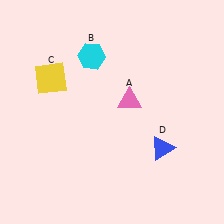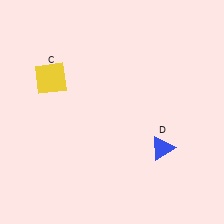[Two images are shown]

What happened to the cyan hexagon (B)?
The cyan hexagon (B) was removed in Image 2. It was in the top-left area of Image 1.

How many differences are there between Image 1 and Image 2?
There are 2 differences between the two images.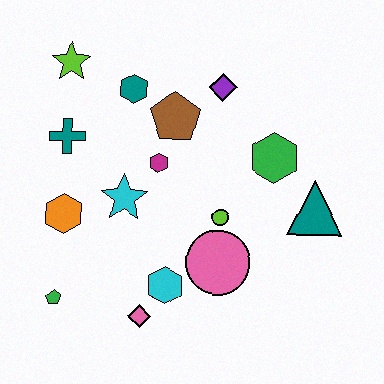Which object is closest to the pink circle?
The lime circle is closest to the pink circle.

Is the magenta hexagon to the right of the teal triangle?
No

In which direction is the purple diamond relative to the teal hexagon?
The purple diamond is to the right of the teal hexagon.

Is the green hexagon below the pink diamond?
No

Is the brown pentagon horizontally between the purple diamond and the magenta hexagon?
Yes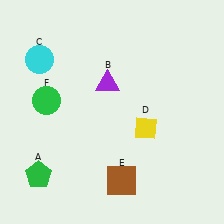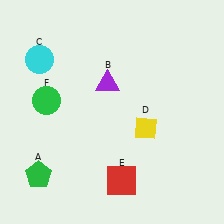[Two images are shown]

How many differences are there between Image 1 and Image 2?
There is 1 difference between the two images.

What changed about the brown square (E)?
In Image 1, E is brown. In Image 2, it changed to red.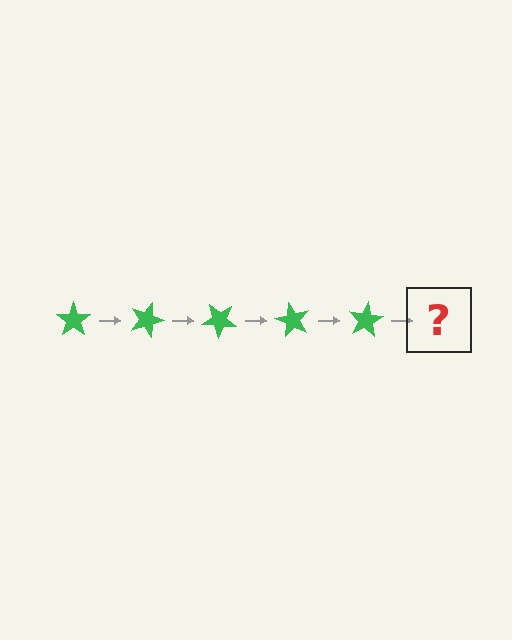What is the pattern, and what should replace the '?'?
The pattern is that the star rotates 20 degrees each step. The '?' should be a green star rotated 100 degrees.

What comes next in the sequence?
The next element should be a green star rotated 100 degrees.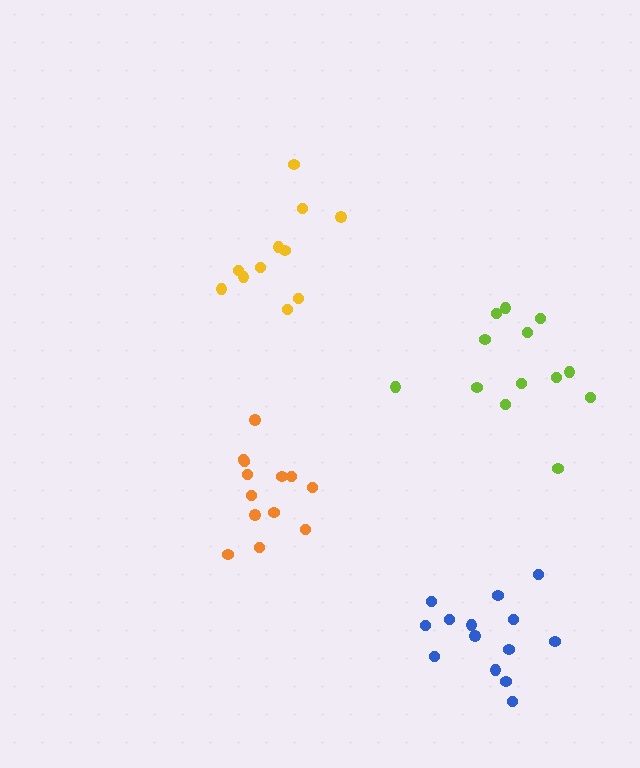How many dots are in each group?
Group 1: 13 dots, Group 2: 11 dots, Group 3: 13 dots, Group 4: 14 dots (51 total).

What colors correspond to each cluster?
The clusters are colored: lime, yellow, orange, blue.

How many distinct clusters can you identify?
There are 4 distinct clusters.